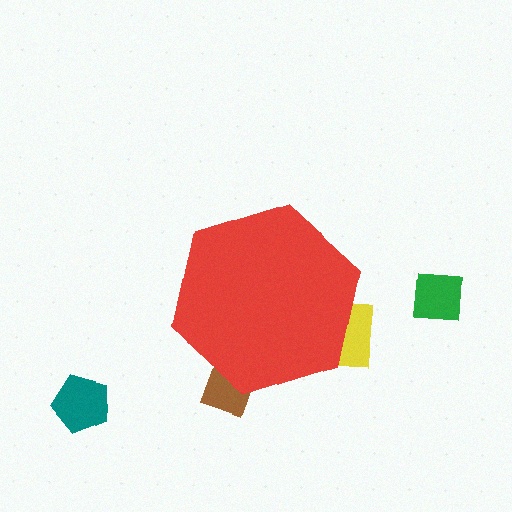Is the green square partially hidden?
No, the green square is fully visible.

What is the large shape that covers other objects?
A red hexagon.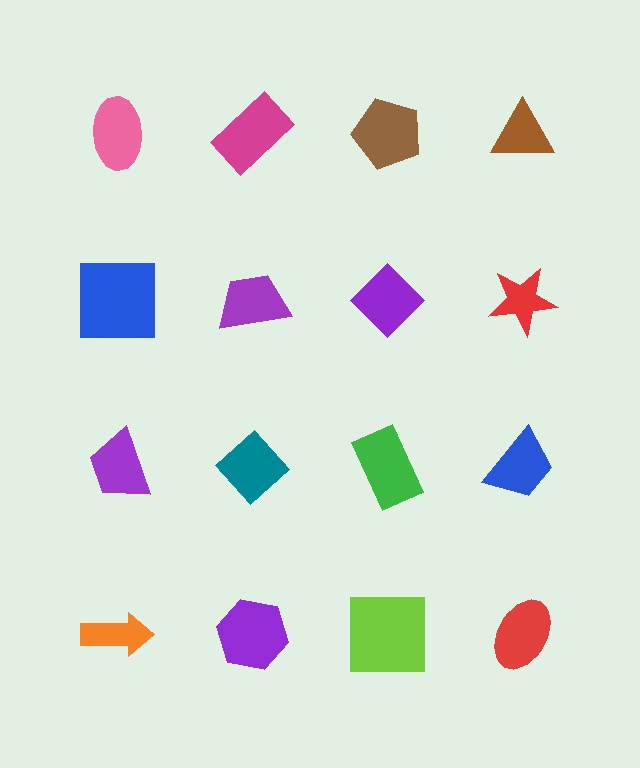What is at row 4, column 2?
A purple hexagon.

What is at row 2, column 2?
A purple trapezoid.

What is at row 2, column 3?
A purple diamond.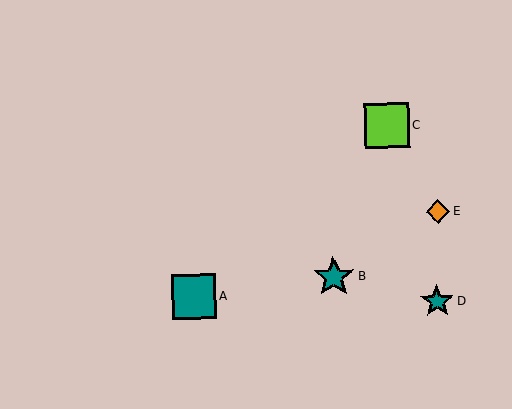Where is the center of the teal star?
The center of the teal star is at (437, 301).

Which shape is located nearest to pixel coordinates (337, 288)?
The teal star (labeled B) at (334, 277) is nearest to that location.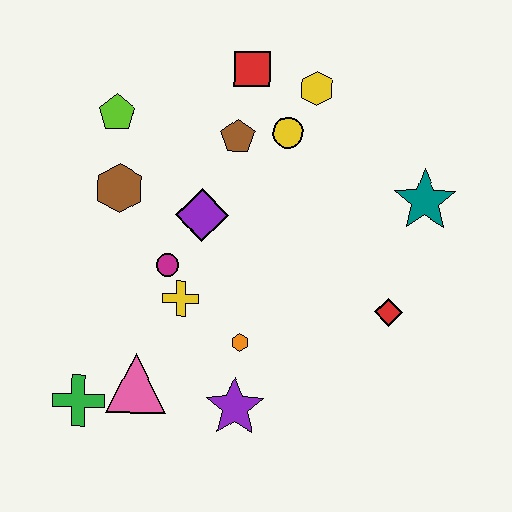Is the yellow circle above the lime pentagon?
No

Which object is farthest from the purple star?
The red square is farthest from the purple star.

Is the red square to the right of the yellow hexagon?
No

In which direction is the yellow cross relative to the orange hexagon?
The yellow cross is to the left of the orange hexagon.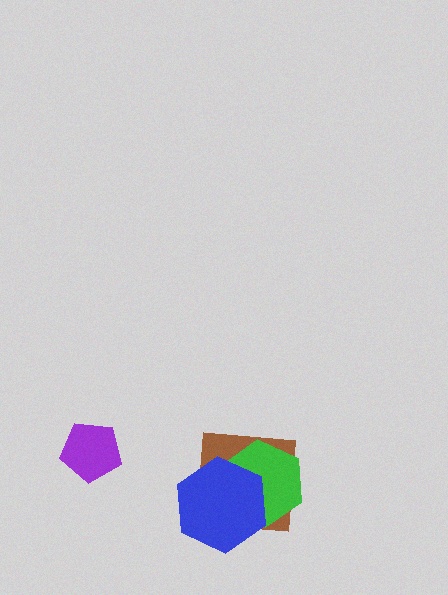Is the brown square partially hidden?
Yes, it is partially covered by another shape.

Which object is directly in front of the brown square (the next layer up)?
The green hexagon is directly in front of the brown square.